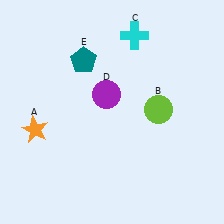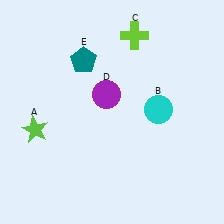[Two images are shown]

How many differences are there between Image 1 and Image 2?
There are 3 differences between the two images.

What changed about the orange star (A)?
In Image 1, A is orange. In Image 2, it changed to lime.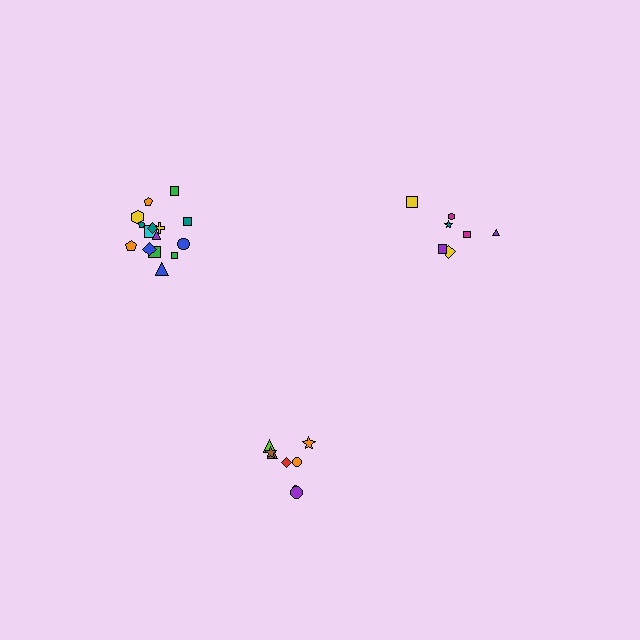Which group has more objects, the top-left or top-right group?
The top-left group.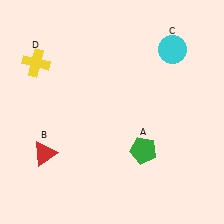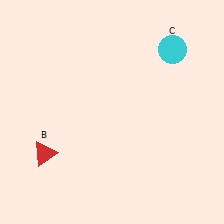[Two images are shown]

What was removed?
The green pentagon (A), the yellow cross (D) were removed in Image 2.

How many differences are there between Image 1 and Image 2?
There are 2 differences between the two images.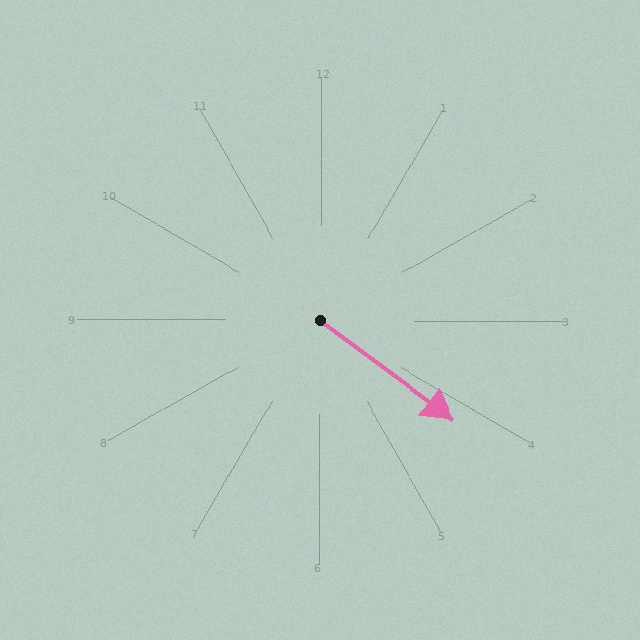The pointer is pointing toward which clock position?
Roughly 4 o'clock.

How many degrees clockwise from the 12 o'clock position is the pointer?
Approximately 126 degrees.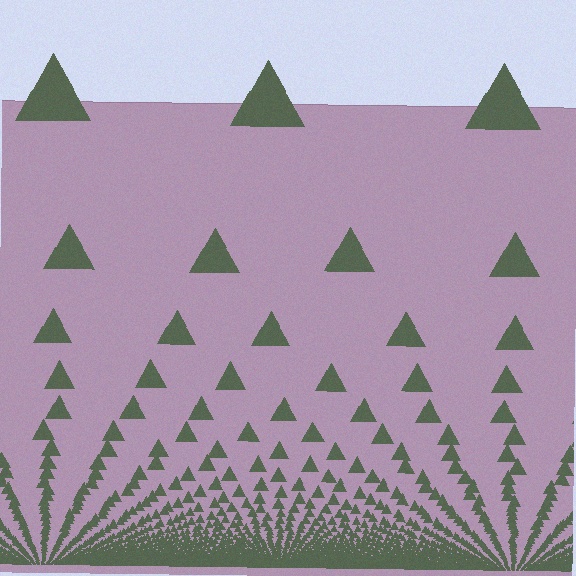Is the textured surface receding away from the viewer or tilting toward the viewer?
The surface appears to tilt toward the viewer. Texture elements get larger and sparser toward the top.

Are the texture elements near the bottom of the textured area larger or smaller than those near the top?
Smaller. The gradient is inverted — elements near the bottom are smaller and denser.